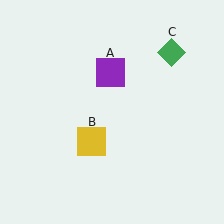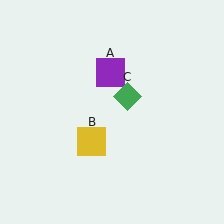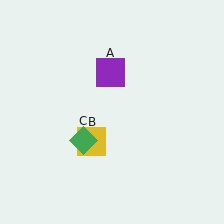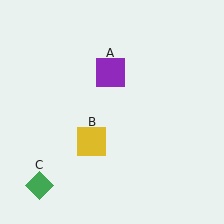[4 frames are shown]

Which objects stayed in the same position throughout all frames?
Purple square (object A) and yellow square (object B) remained stationary.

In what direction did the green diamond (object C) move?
The green diamond (object C) moved down and to the left.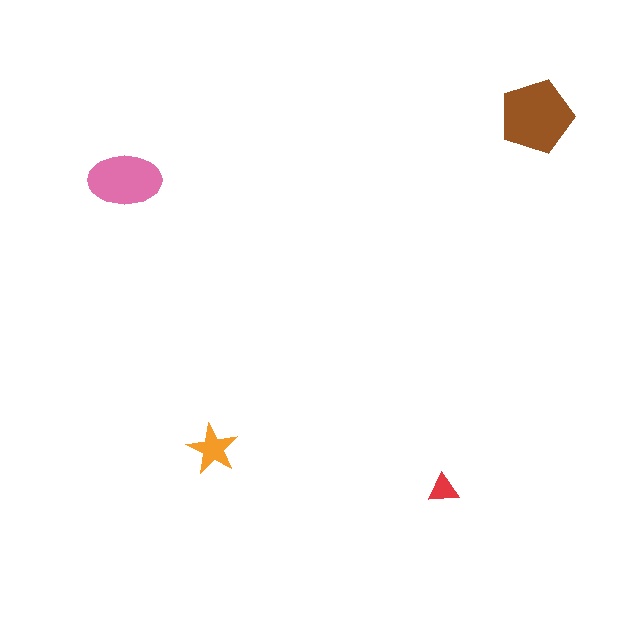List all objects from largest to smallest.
The brown pentagon, the pink ellipse, the orange star, the red triangle.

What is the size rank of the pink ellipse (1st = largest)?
2nd.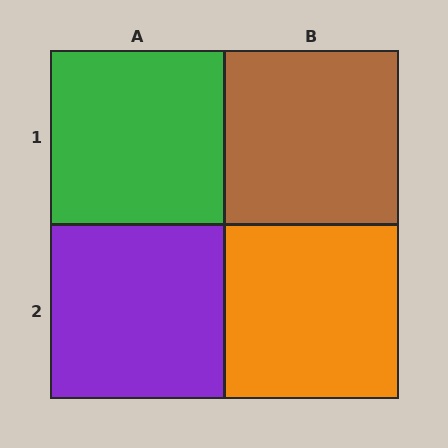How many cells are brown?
1 cell is brown.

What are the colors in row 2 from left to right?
Purple, orange.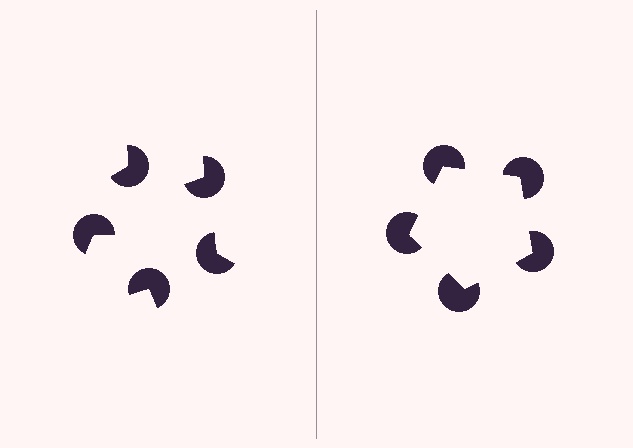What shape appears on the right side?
An illusory pentagon.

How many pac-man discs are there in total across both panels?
10 — 5 on each side.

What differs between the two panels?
The pac-man discs are positioned identically on both sides; only the wedge orientations differ. On the right they align to a pentagon; on the left they are misaligned.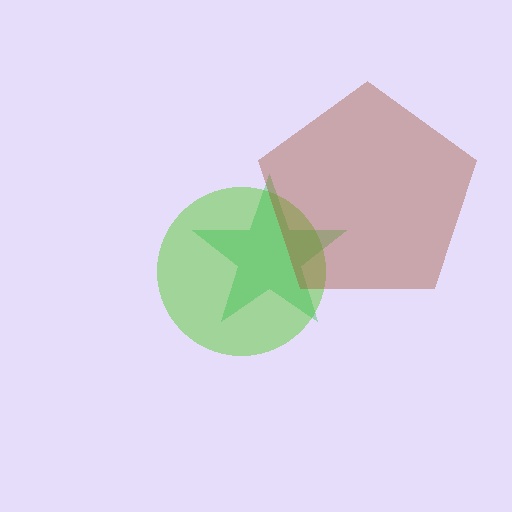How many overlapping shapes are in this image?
There are 3 overlapping shapes in the image.